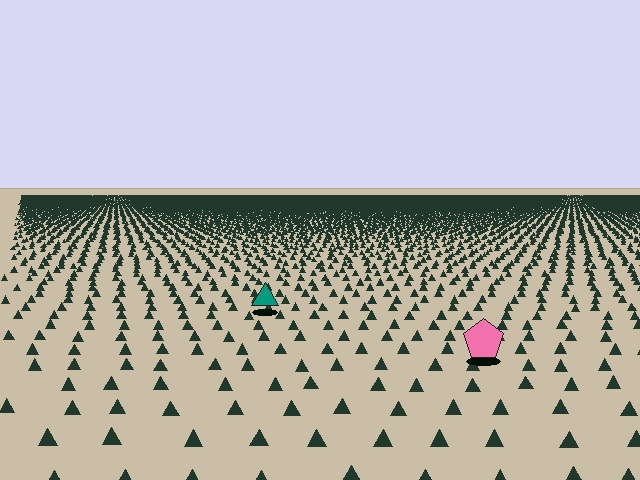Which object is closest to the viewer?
The pink pentagon is closest. The texture marks near it are larger and more spread out.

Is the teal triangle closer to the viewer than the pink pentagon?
No. The pink pentagon is closer — you can tell from the texture gradient: the ground texture is coarser near it.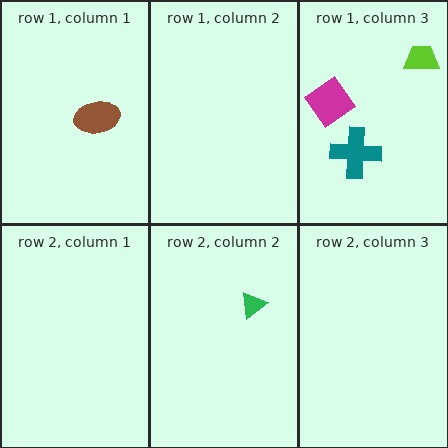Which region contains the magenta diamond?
The row 1, column 3 region.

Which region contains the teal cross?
The row 1, column 3 region.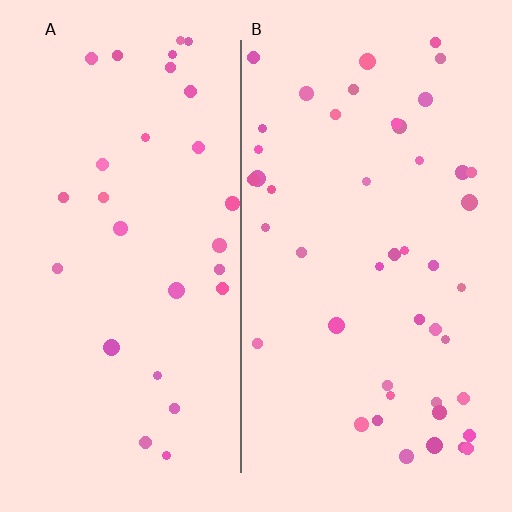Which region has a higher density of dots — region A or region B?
B (the right).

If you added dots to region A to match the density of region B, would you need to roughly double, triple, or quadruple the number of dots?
Approximately double.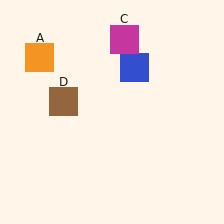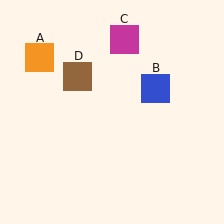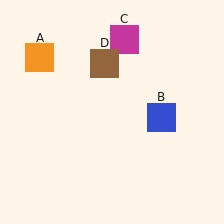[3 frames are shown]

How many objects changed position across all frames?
2 objects changed position: blue square (object B), brown square (object D).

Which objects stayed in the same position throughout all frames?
Orange square (object A) and magenta square (object C) remained stationary.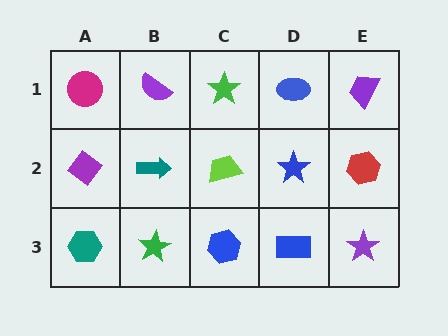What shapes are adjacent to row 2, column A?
A magenta circle (row 1, column A), a teal hexagon (row 3, column A), a teal arrow (row 2, column B).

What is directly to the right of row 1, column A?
A purple semicircle.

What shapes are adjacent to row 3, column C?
A lime trapezoid (row 2, column C), a green star (row 3, column B), a blue rectangle (row 3, column D).